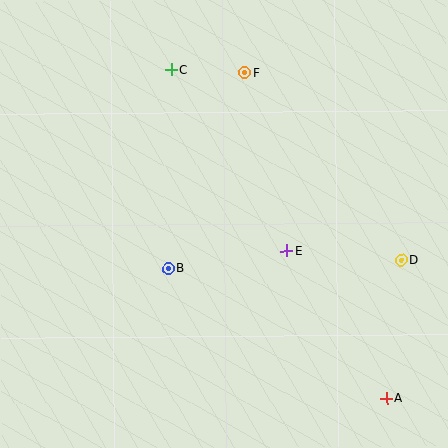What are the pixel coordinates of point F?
Point F is at (244, 72).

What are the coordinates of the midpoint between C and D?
The midpoint between C and D is at (286, 165).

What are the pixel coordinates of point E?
Point E is at (287, 251).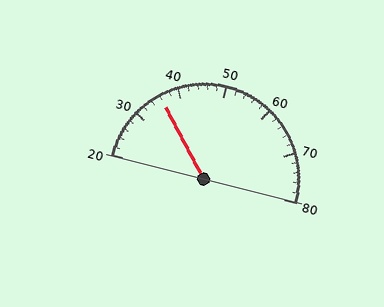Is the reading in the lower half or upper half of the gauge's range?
The reading is in the lower half of the range (20 to 80).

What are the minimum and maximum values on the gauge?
The gauge ranges from 20 to 80.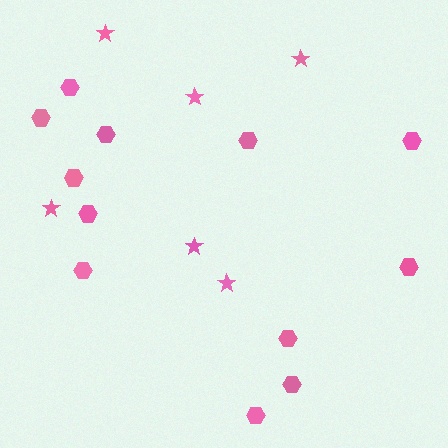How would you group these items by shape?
There are 2 groups: one group of hexagons (12) and one group of stars (6).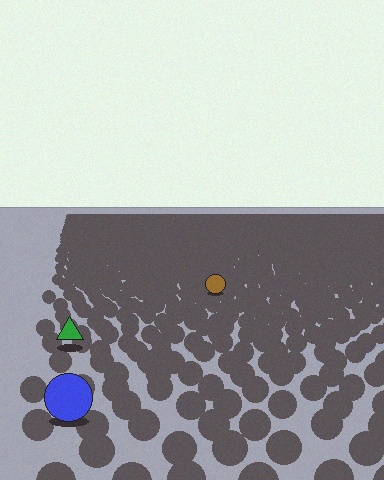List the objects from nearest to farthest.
From nearest to farthest: the blue circle, the green triangle, the brown circle.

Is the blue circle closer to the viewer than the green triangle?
Yes. The blue circle is closer — you can tell from the texture gradient: the ground texture is coarser near it.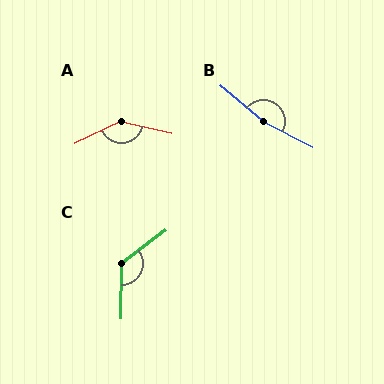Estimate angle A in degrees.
Approximately 142 degrees.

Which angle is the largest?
B, at approximately 168 degrees.